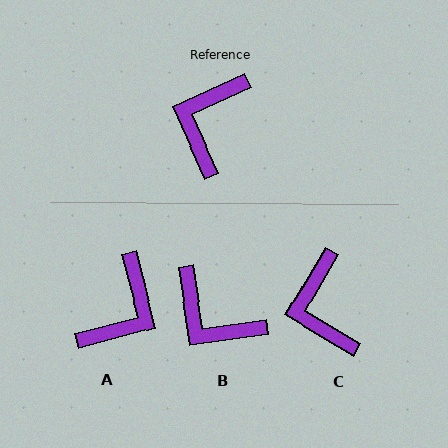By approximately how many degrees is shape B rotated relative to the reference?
Approximately 74 degrees counter-clockwise.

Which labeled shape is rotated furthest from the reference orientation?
A, about 170 degrees away.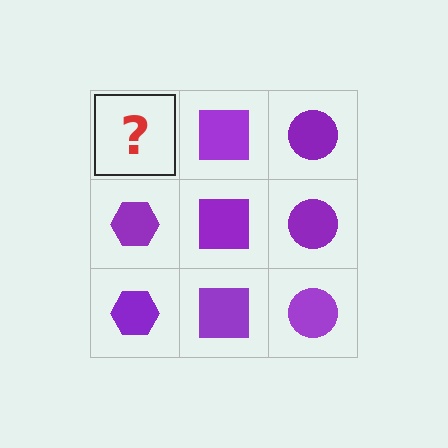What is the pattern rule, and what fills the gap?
The rule is that each column has a consistent shape. The gap should be filled with a purple hexagon.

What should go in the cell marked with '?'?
The missing cell should contain a purple hexagon.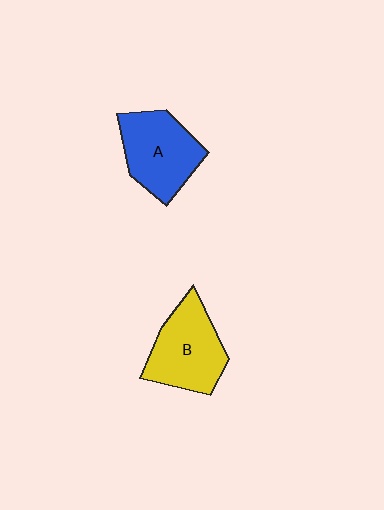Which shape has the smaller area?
Shape A (blue).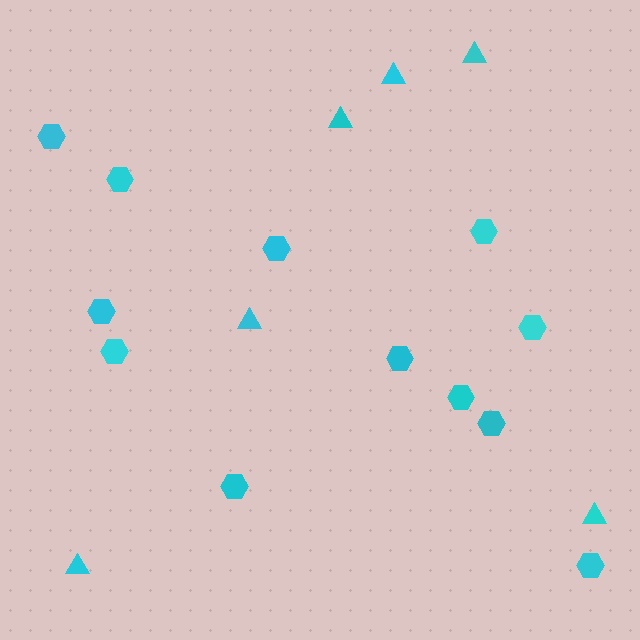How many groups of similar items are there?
There are 2 groups: one group of hexagons (12) and one group of triangles (6).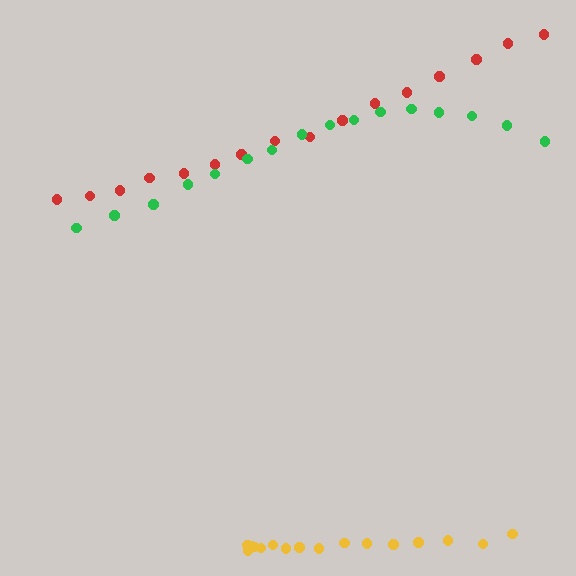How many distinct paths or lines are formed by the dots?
There are 3 distinct paths.